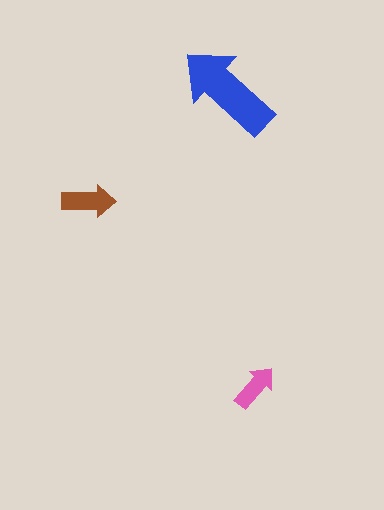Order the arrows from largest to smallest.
the blue one, the brown one, the pink one.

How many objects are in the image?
There are 3 objects in the image.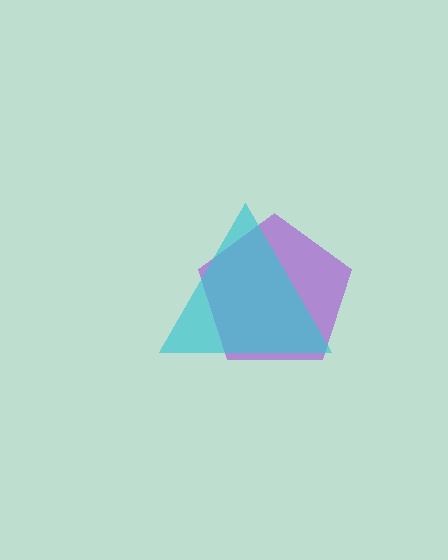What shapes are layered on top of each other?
The layered shapes are: a purple pentagon, a cyan triangle.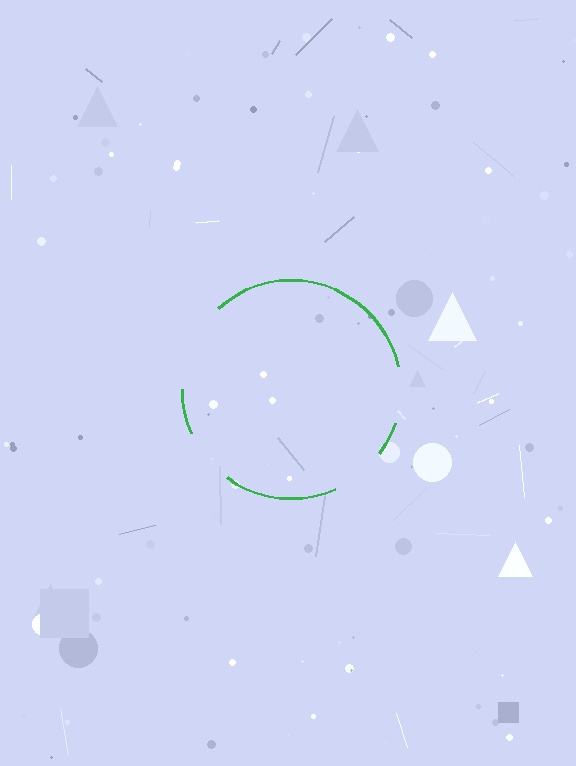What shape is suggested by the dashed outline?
The dashed outline suggests a circle.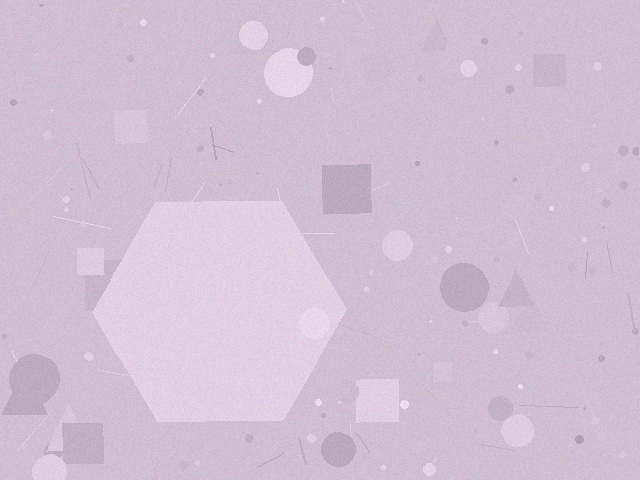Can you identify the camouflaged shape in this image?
The camouflaged shape is a hexagon.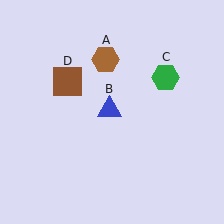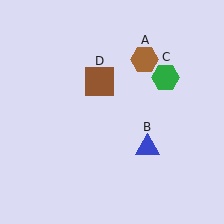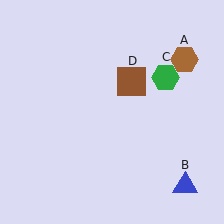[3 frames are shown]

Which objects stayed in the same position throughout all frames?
Green hexagon (object C) remained stationary.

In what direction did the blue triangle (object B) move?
The blue triangle (object B) moved down and to the right.